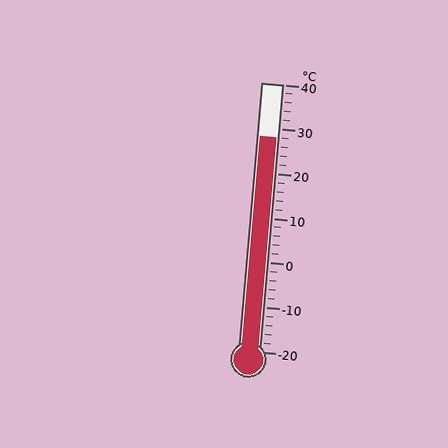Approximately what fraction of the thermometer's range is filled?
The thermometer is filled to approximately 80% of its range.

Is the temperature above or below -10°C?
The temperature is above -10°C.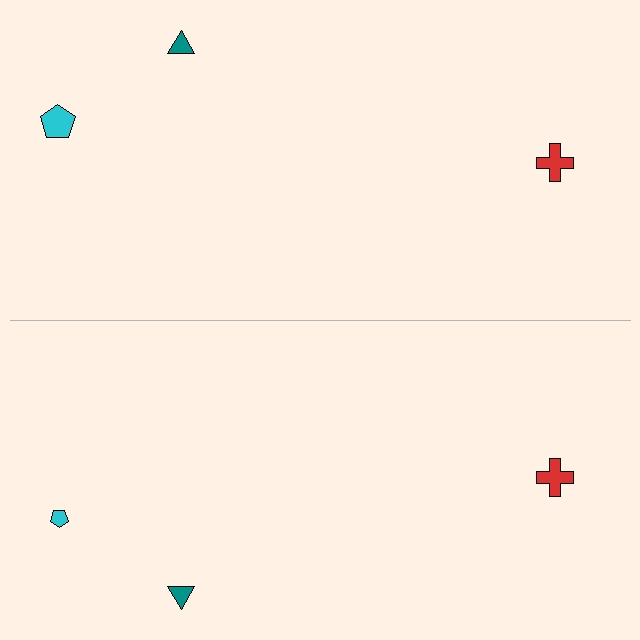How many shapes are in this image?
There are 6 shapes in this image.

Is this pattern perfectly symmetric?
No, the pattern is not perfectly symmetric. The cyan pentagon on the bottom side has a different size than its mirror counterpart.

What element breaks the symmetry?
The cyan pentagon on the bottom side has a different size than its mirror counterpart.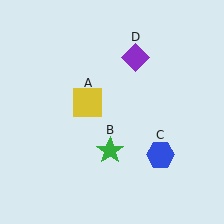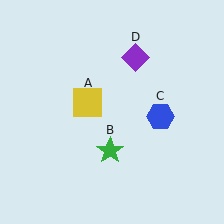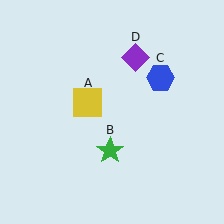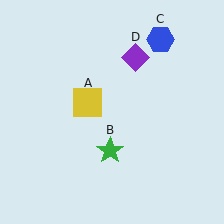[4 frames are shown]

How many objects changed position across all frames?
1 object changed position: blue hexagon (object C).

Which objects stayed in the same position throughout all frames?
Yellow square (object A) and green star (object B) and purple diamond (object D) remained stationary.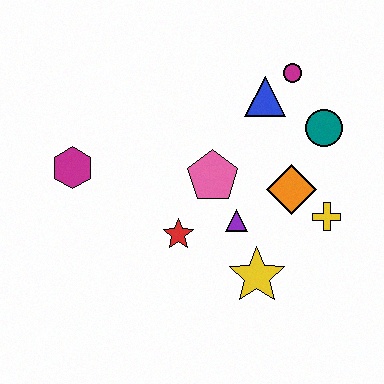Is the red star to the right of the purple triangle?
No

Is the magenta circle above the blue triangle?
Yes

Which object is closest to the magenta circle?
The blue triangle is closest to the magenta circle.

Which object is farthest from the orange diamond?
The magenta hexagon is farthest from the orange diamond.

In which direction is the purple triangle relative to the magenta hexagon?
The purple triangle is to the right of the magenta hexagon.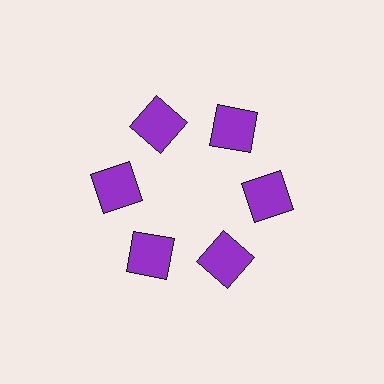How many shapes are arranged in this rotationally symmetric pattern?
There are 6 shapes, arranged in 6 groups of 1.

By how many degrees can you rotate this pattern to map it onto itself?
The pattern maps onto itself every 60 degrees of rotation.